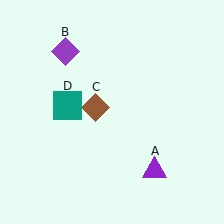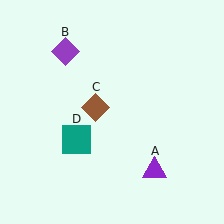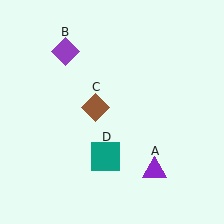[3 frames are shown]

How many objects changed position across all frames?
1 object changed position: teal square (object D).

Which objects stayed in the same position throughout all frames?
Purple triangle (object A) and purple diamond (object B) and brown diamond (object C) remained stationary.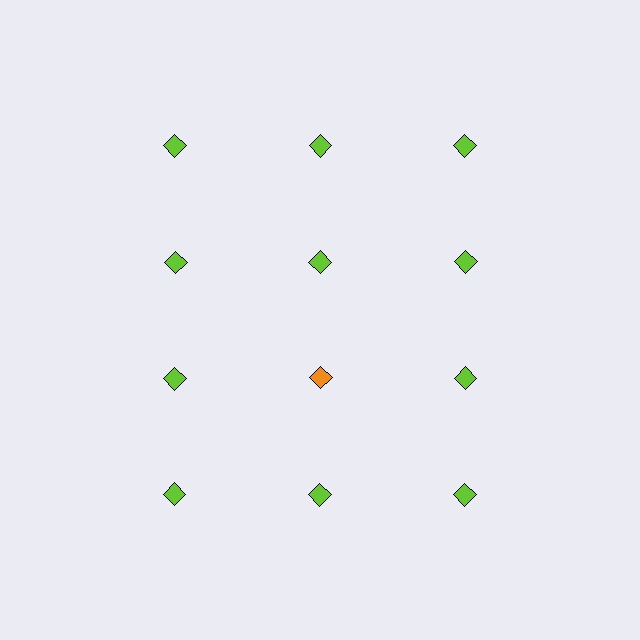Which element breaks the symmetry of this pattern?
The orange diamond in the third row, second from left column breaks the symmetry. All other shapes are lime diamonds.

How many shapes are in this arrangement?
There are 12 shapes arranged in a grid pattern.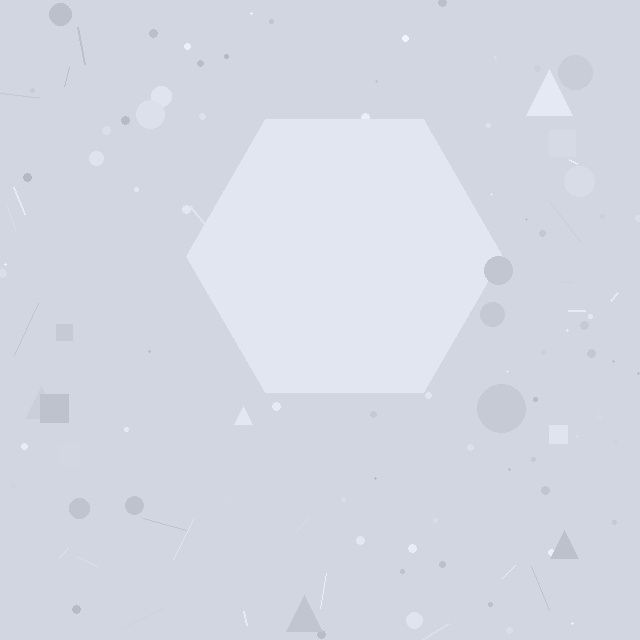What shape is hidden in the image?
A hexagon is hidden in the image.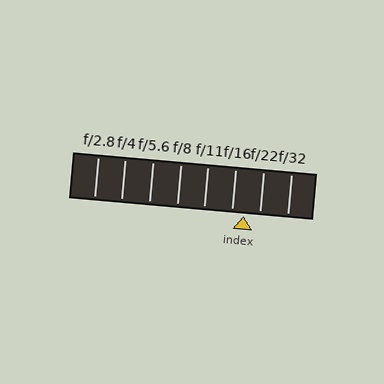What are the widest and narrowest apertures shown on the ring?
The widest aperture shown is f/2.8 and the narrowest is f/32.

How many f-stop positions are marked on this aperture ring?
There are 8 f-stop positions marked.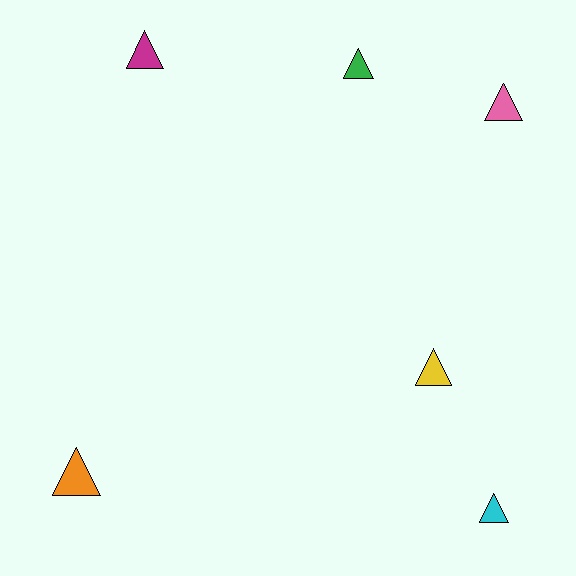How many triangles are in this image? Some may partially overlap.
There are 6 triangles.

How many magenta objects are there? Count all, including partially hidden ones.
There is 1 magenta object.